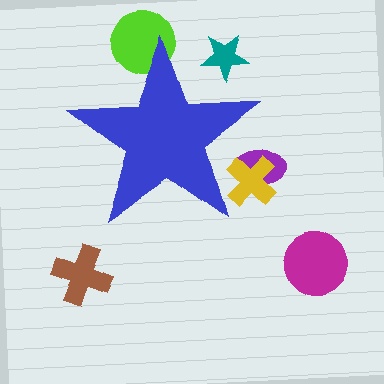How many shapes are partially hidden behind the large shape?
4 shapes are partially hidden.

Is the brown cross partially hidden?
No, the brown cross is fully visible.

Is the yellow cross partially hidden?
Yes, the yellow cross is partially hidden behind the blue star.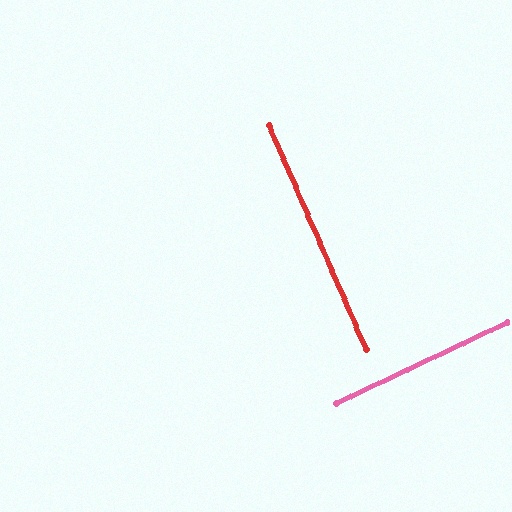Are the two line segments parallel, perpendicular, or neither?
Perpendicular — they meet at approximately 88°.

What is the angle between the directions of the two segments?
Approximately 88 degrees.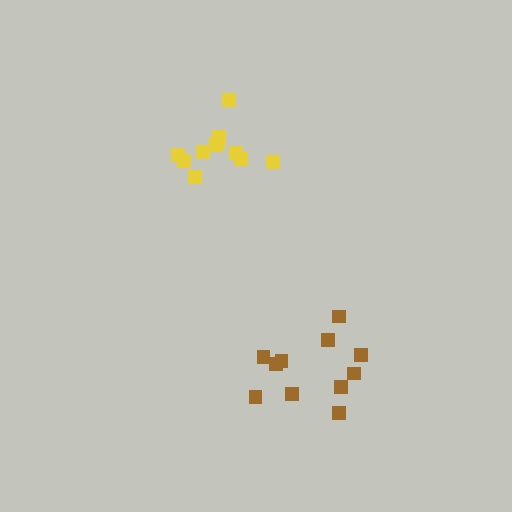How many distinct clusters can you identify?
There are 2 distinct clusters.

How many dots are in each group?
Group 1: 11 dots, Group 2: 11 dots (22 total).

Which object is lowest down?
The brown cluster is bottommost.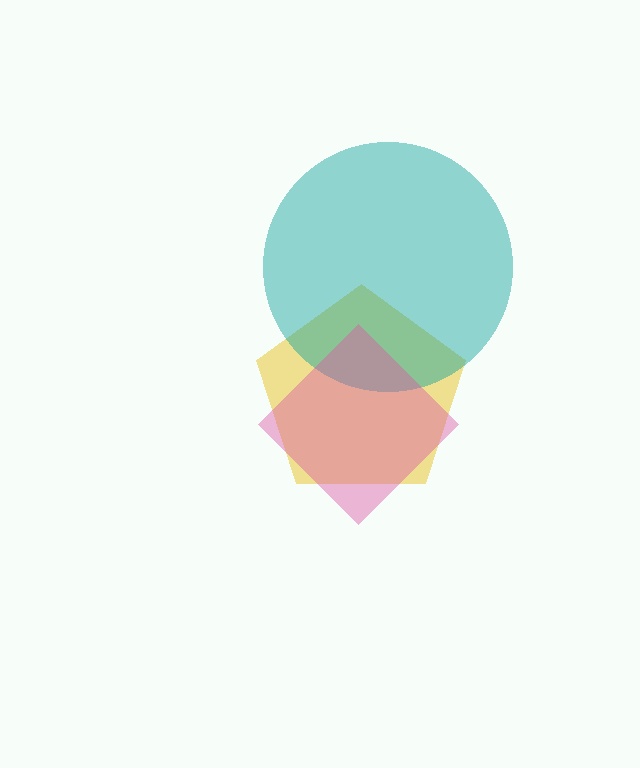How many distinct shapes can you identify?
There are 3 distinct shapes: a yellow pentagon, a teal circle, a pink diamond.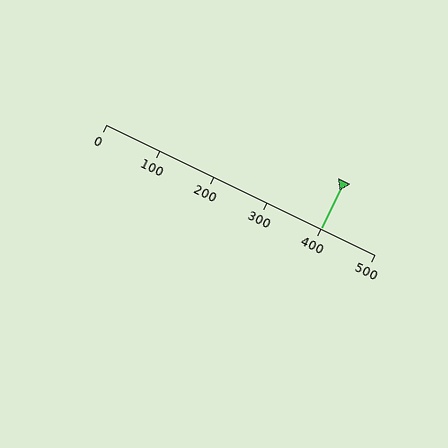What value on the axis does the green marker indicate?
The marker indicates approximately 400.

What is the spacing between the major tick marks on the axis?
The major ticks are spaced 100 apart.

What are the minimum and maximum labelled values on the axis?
The axis runs from 0 to 500.